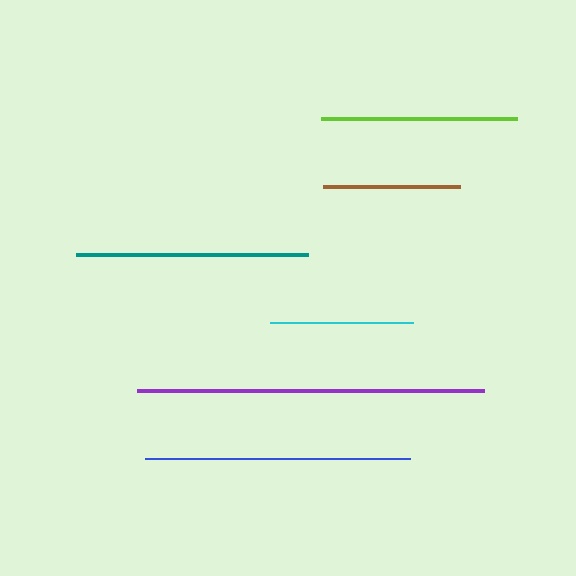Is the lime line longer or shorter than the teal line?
The teal line is longer than the lime line.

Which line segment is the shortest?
The brown line is the shortest at approximately 137 pixels.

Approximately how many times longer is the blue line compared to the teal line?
The blue line is approximately 1.1 times the length of the teal line.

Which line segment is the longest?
The purple line is the longest at approximately 348 pixels.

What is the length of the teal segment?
The teal segment is approximately 231 pixels long.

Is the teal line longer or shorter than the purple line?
The purple line is longer than the teal line.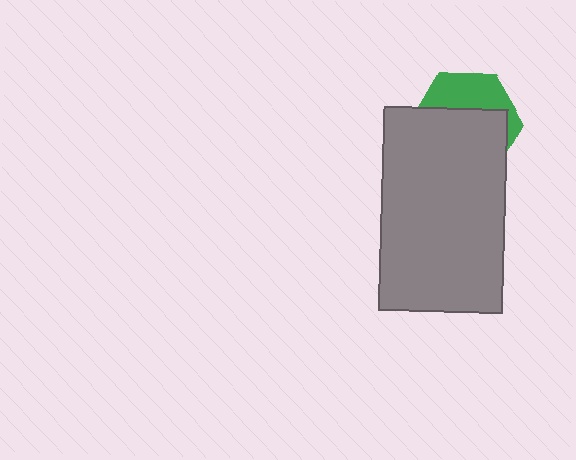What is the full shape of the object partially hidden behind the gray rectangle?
The partially hidden object is a green hexagon.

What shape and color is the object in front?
The object in front is a gray rectangle.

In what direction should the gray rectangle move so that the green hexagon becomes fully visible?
The gray rectangle should move down. That is the shortest direction to clear the overlap and leave the green hexagon fully visible.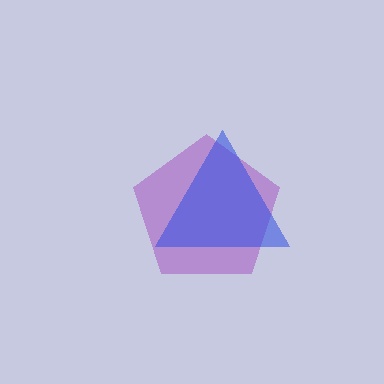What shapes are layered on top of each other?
The layered shapes are: a purple pentagon, a blue triangle.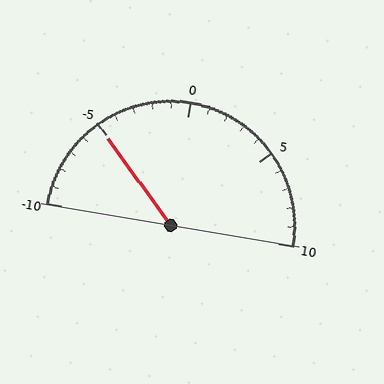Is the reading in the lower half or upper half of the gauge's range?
The reading is in the lower half of the range (-10 to 10).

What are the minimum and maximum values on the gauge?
The gauge ranges from -10 to 10.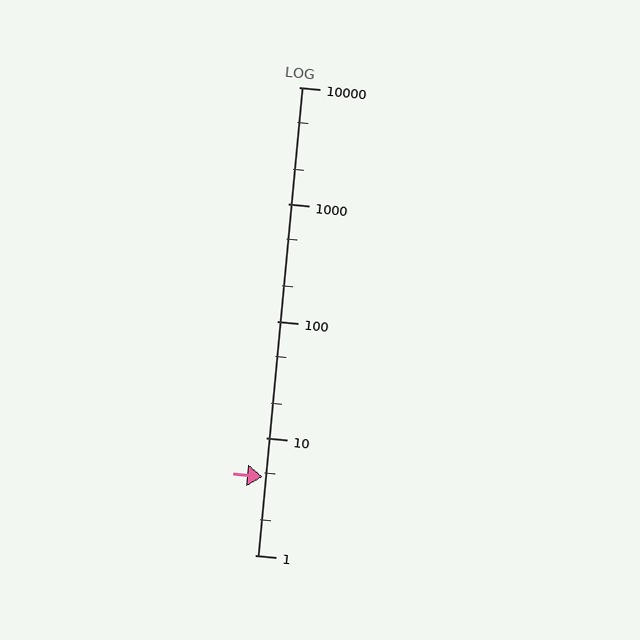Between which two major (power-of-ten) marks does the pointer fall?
The pointer is between 1 and 10.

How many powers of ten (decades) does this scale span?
The scale spans 4 decades, from 1 to 10000.